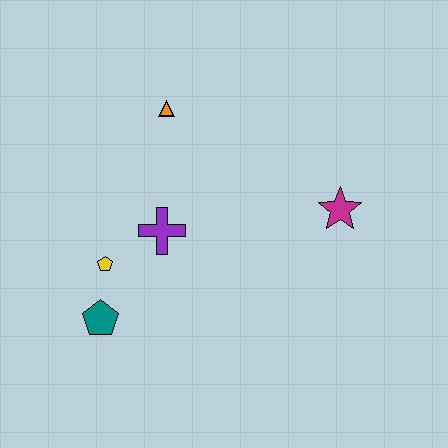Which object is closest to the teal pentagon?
The yellow pentagon is closest to the teal pentagon.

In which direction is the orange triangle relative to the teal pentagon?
The orange triangle is above the teal pentagon.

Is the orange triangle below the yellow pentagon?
No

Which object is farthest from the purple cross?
The magenta star is farthest from the purple cross.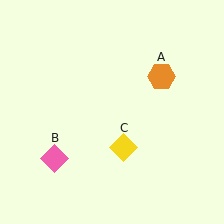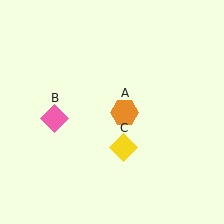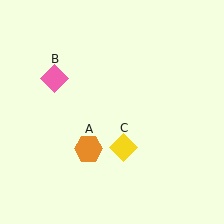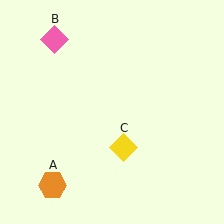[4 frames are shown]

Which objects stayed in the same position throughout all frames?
Yellow diamond (object C) remained stationary.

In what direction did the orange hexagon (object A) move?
The orange hexagon (object A) moved down and to the left.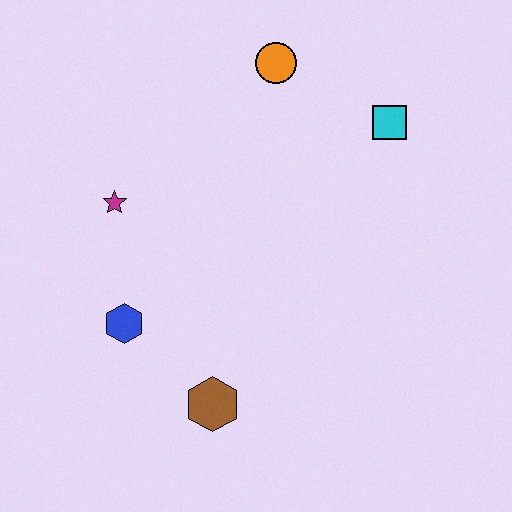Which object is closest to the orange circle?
The cyan square is closest to the orange circle.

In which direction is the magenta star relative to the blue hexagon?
The magenta star is above the blue hexagon.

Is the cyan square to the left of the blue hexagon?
No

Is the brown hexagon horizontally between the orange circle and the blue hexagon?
Yes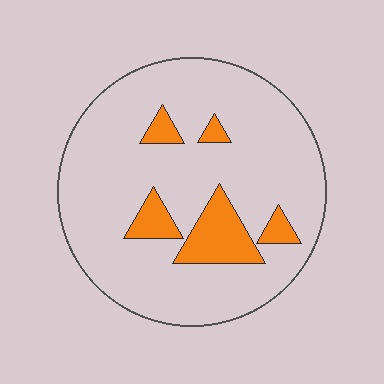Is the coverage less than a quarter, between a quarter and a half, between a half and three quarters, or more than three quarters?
Less than a quarter.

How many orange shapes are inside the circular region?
5.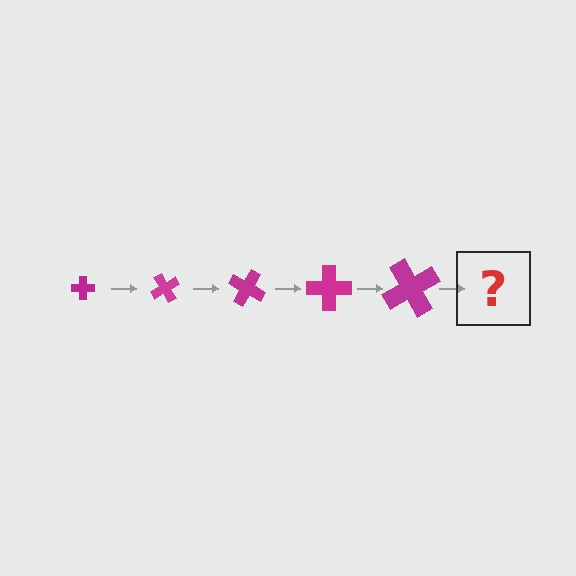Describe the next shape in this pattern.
It should be a cross, larger than the previous one and rotated 300 degrees from the start.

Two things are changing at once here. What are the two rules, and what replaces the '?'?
The two rules are that the cross grows larger each step and it rotates 60 degrees each step. The '?' should be a cross, larger than the previous one and rotated 300 degrees from the start.